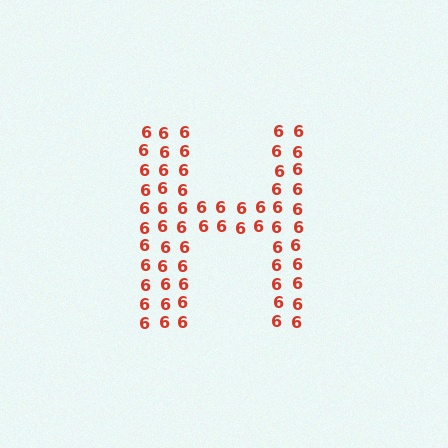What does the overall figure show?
The overall figure shows the letter H.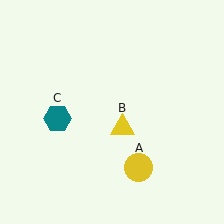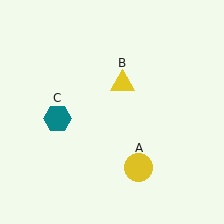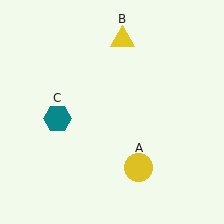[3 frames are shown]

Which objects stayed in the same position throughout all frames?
Yellow circle (object A) and teal hexagon (object C) remained stationary.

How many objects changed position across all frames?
1 object changed position: yellow triangle (object B).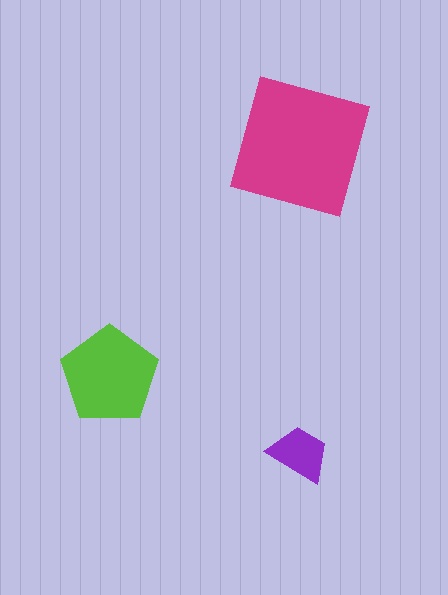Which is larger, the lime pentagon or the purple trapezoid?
The lime pentagon.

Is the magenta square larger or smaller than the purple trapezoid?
Larger.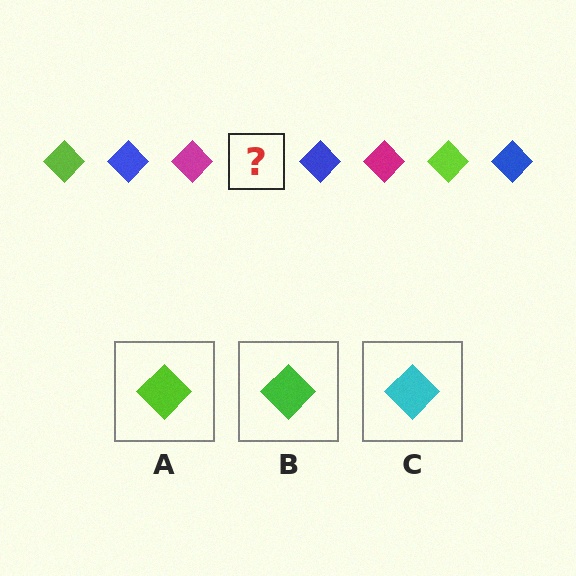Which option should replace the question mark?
Option A.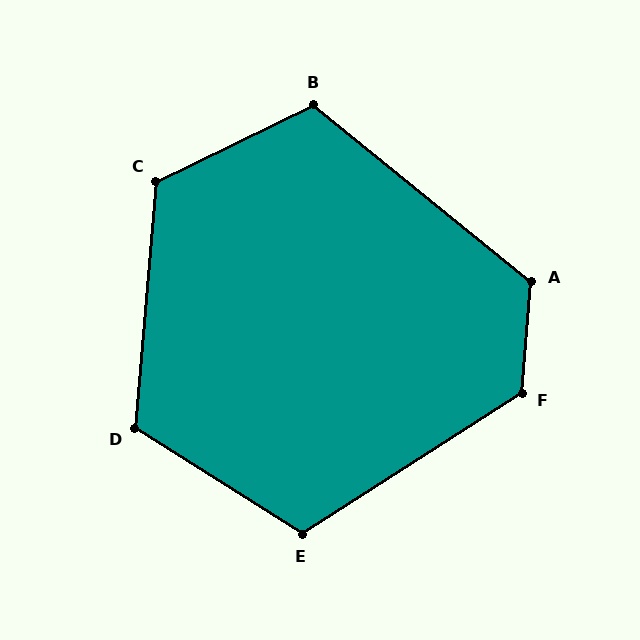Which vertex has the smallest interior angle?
E, at approximately 115 degrees.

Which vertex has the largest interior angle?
F, at approximately 128 degrees.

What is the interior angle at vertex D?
Approximately 117 degrees (obtuse).